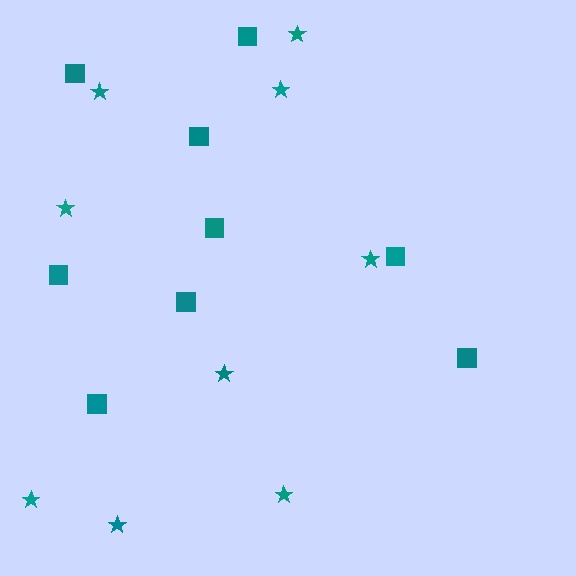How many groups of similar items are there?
There are 2 groups: one group of squares (9) and one group of stars (9).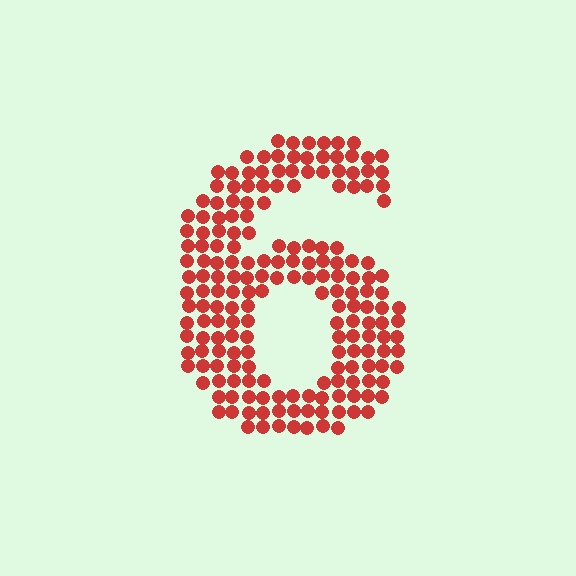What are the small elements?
The small elements are circles.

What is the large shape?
The large shape is the digit 6.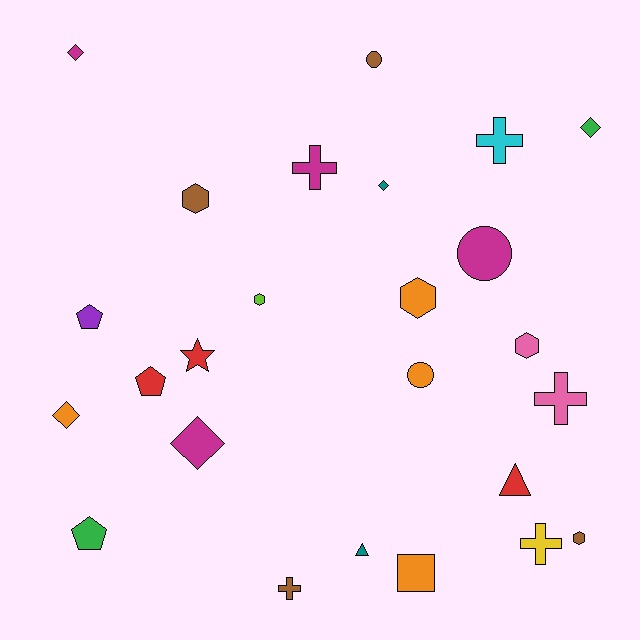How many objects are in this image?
There are 25 objects.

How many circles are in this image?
There are 3 circles.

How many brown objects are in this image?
There are 4 brown objects.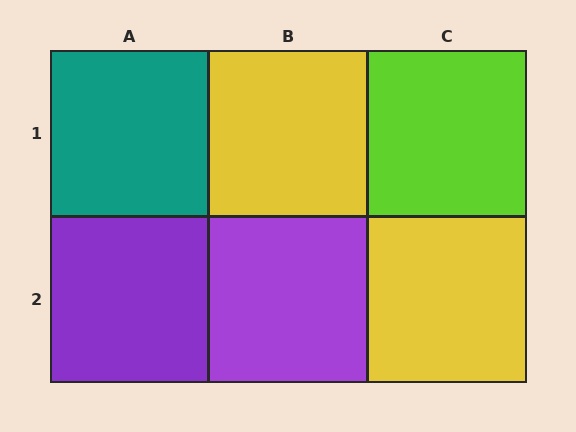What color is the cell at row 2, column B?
Purple.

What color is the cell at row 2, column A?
Purple.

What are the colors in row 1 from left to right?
Teal, yellow, lime.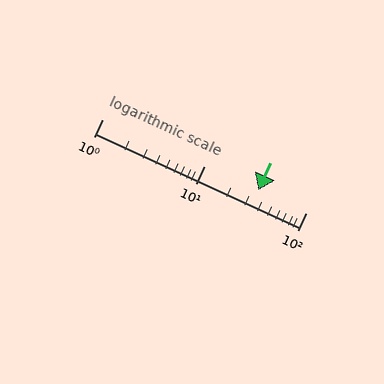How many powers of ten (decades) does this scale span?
The scale spans 2 decades, from 1 to 100.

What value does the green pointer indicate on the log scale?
The pointer indicates approximately 34.